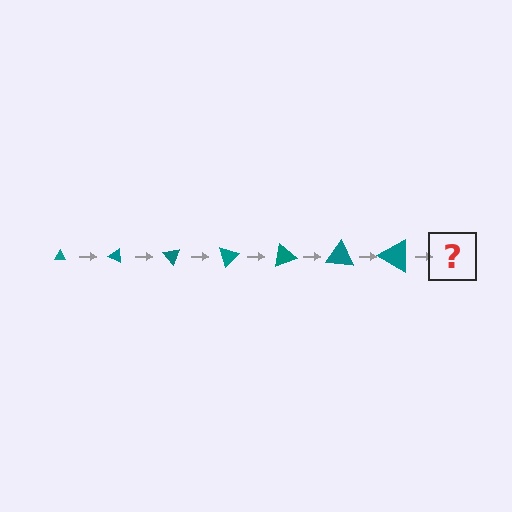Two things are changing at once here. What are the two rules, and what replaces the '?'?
The two rules are that the triangle grows larger each step and it rotates 25 degrees each step. The '?' should be a triangle, larger than the previous one and rotated 175 degrees from the start.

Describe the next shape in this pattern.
It should be a triangle, larger than the previous one and rotated 175 degrees from the start.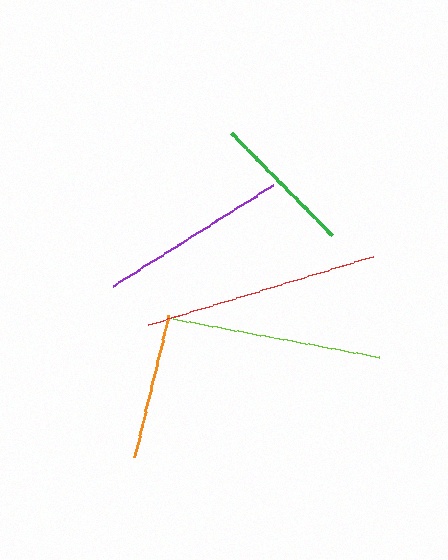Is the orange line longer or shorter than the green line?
The orange line is longer than the green line.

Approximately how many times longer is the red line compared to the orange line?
The red line is approximately 1.6 times the length of the orange line.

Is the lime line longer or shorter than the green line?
The lime line is longer than the green line.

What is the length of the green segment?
The green segment is approximately 144 pixels long.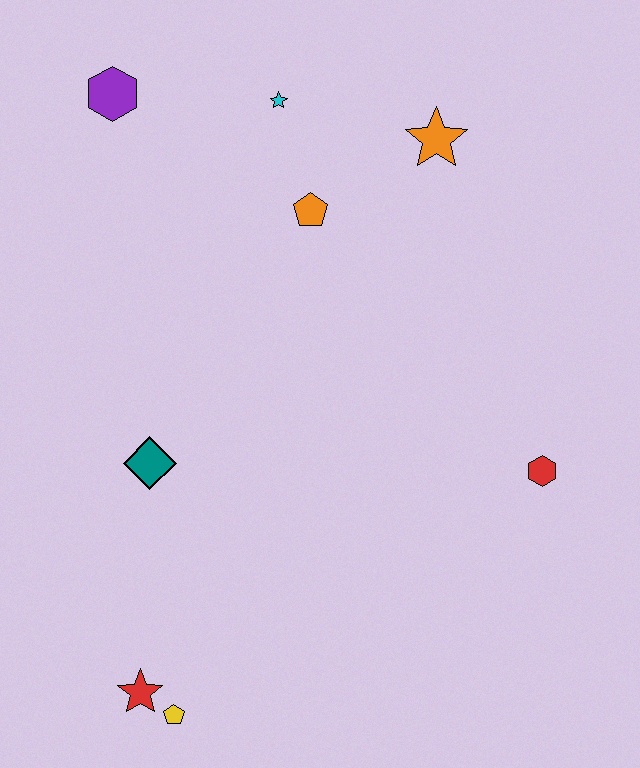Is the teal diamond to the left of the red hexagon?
Yes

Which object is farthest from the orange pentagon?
The yellow pentagon is farthest from the orange pentagon.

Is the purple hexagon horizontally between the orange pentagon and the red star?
No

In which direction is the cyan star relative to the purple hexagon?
The cyan star is to the right of the purple hexagon.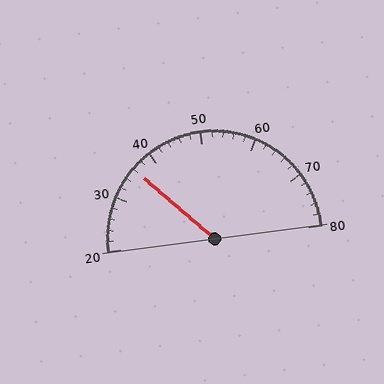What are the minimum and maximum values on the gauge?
The gauge ranges from 20 to 80.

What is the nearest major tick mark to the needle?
The nearest major tick mark is 40.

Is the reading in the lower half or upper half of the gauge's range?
The reading is in the lower half of the range (20 to 80).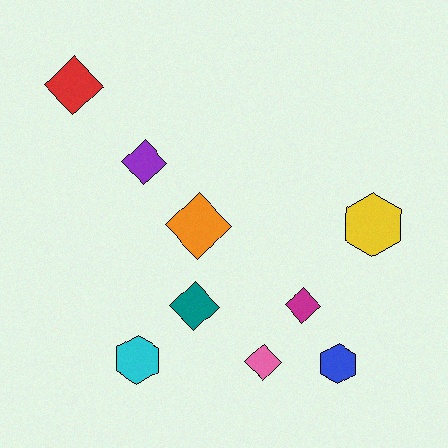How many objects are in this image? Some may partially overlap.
There are 9 objects.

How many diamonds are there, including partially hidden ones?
There are 6 diamonds.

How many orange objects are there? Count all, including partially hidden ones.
There is 1 orange object.